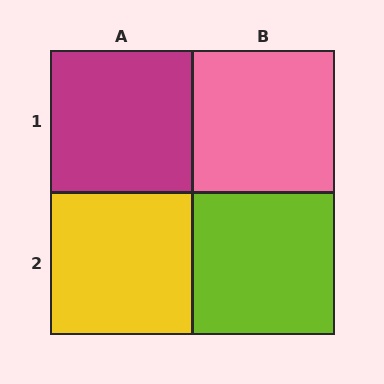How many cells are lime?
1 cell is lime.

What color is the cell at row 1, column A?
Magenta.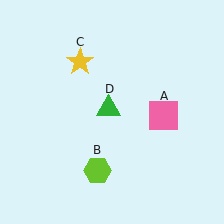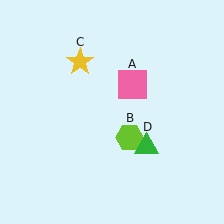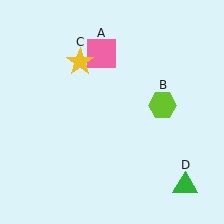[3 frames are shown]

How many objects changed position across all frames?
3 objects changed position: pink square (object A), lime hexagon (object B), green triangle (object D).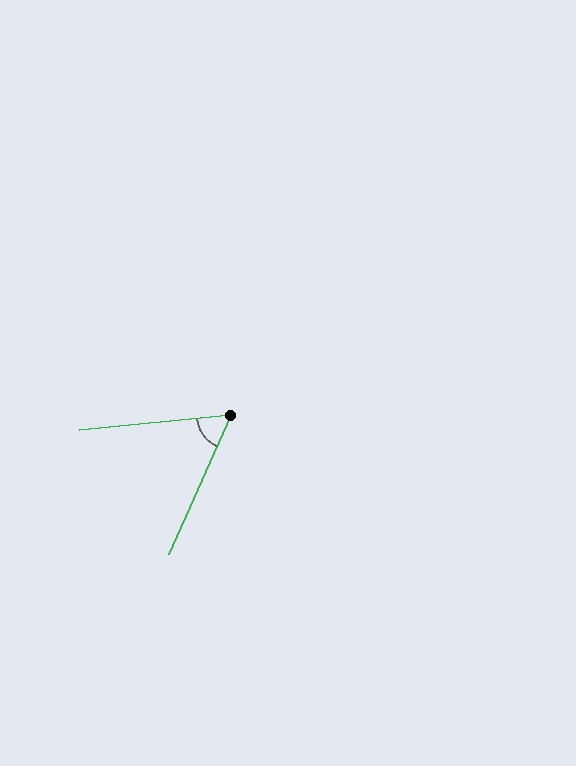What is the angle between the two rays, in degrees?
Approximately 60 degrees.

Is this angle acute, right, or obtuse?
It is acute.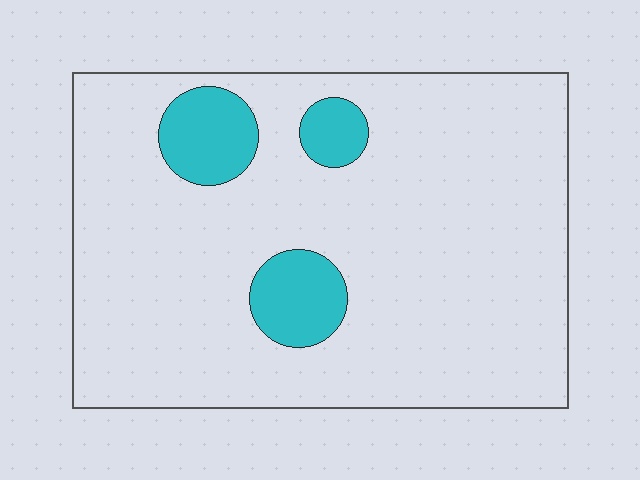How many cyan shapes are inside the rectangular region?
3.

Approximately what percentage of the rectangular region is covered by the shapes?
Approximately 10%.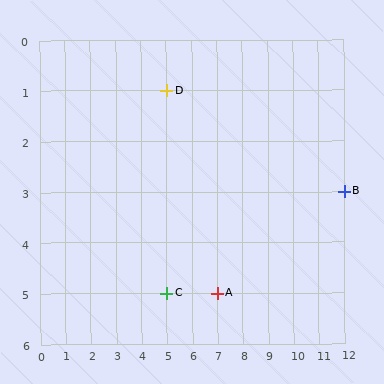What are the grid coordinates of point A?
Point A is at grid coordinates (7, 5).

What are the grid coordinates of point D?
Point D is at grid coordinates (5, 1).